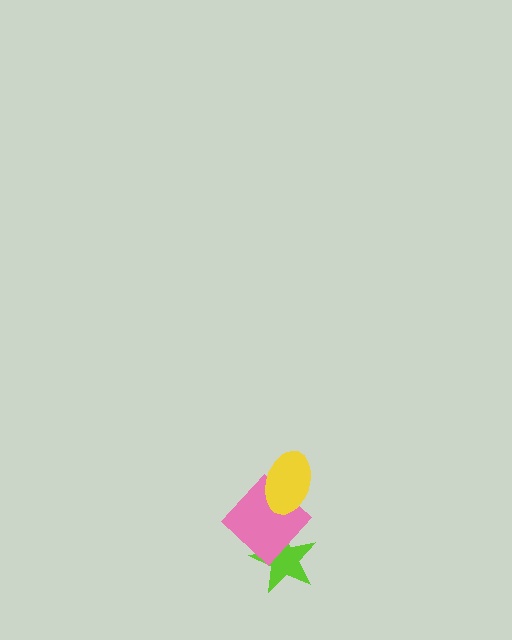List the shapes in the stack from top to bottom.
From top to bottom: the yellow ellipse, the pink diamond, the lime star.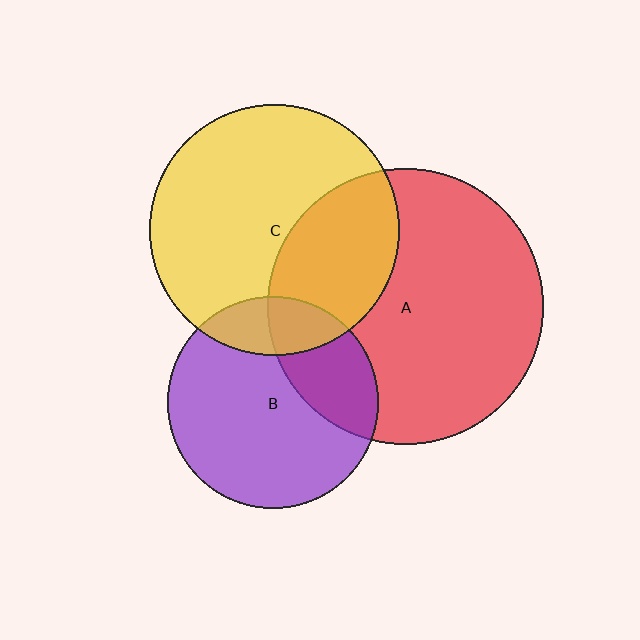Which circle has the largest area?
Circle A (red).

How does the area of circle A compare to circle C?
Approximately 1.2 times.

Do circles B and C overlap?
Yes.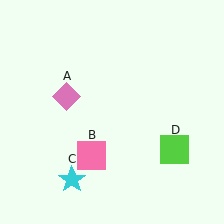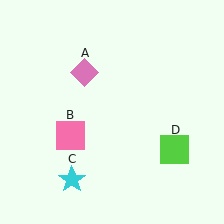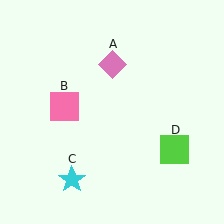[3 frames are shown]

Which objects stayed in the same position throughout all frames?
Cyan star (object C) and lime square (object D) remained stationary.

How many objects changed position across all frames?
2 objects changed position: pink diamond (object A), pink square (object B).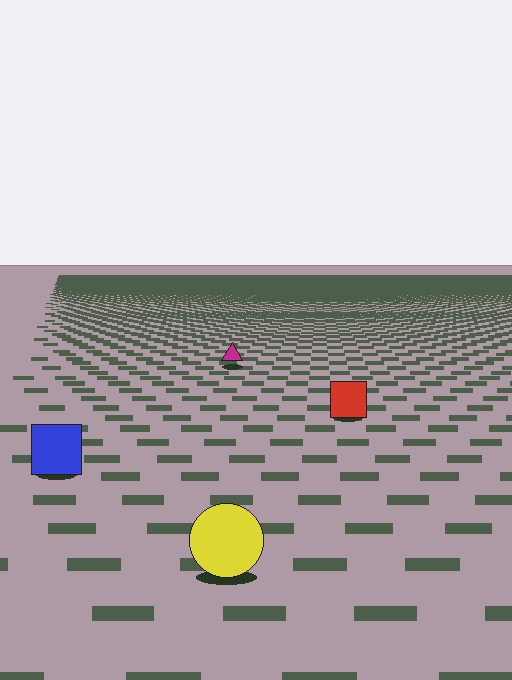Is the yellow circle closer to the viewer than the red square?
Yes. The yellow circle is closer — you can tell from the texture gradient: the ground texture is coarser near it.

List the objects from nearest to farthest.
From nearest to farthest: the yellow circle, the blue square, the red square, the magenta triangle.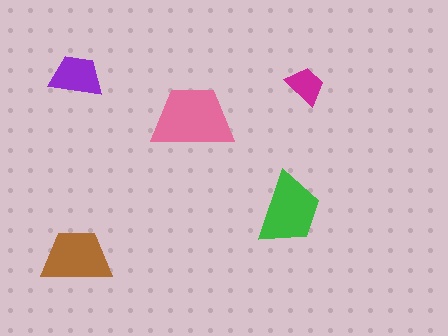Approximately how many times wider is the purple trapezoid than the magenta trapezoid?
About 1.5 times wider.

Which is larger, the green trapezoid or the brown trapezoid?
The green one.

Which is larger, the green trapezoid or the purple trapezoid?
The green one.